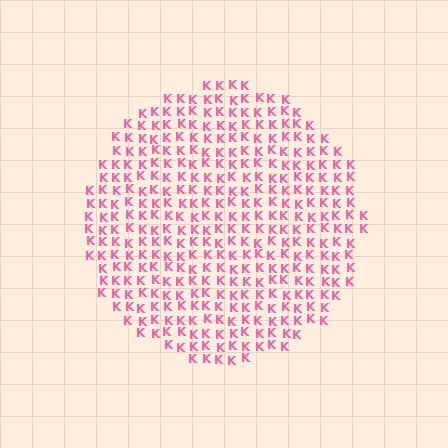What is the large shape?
The large shape is a circle.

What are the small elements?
The small elements are letter K's.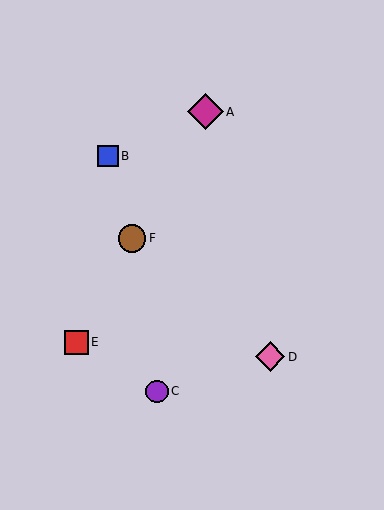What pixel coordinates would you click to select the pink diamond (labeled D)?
Click at (270, 357) to select the pink diamond D.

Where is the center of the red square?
The center of the red square is at (76, 342).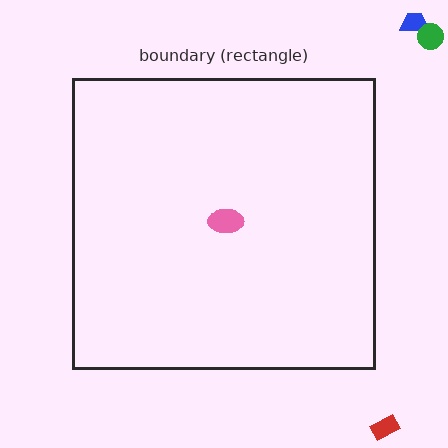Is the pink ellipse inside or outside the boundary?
Inside.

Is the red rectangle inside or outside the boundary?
Outside.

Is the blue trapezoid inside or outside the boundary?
Outside.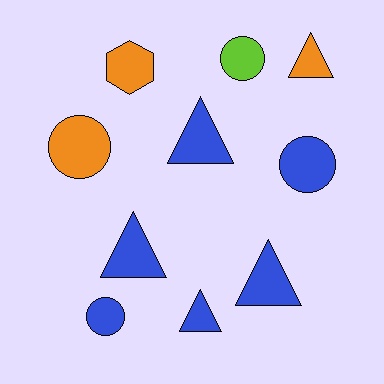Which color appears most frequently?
Blue, with 6 objects.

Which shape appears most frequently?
Triangle, with 5 objects.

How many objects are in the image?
There are 10 objects.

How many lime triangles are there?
There are no lime triangles.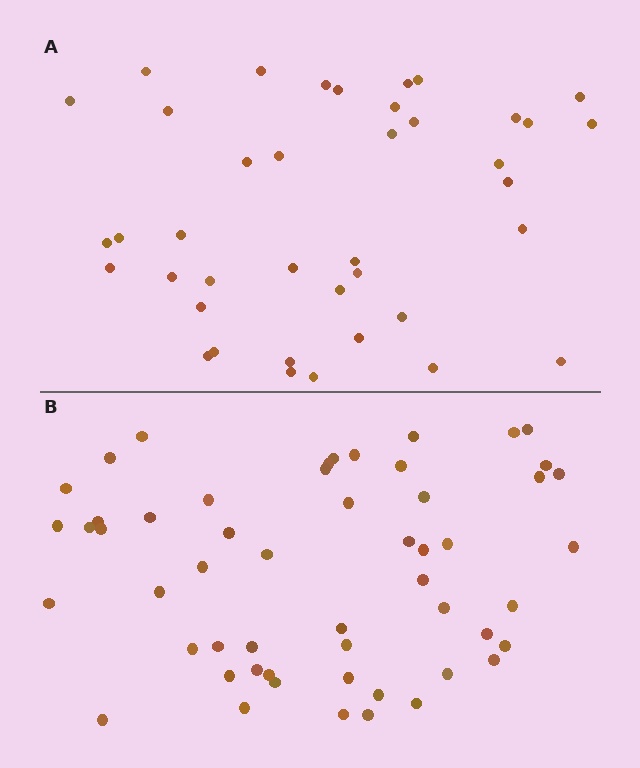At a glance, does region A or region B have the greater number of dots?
Region B (the bottom region) has more dots.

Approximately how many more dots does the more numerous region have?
Region B has approximately 15 more dots than region A.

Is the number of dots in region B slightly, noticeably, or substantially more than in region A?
Region B has noticeably more, but not dramatically so. The ratio is roughly 1.4 to 1.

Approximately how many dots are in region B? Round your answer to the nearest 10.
About 50 dots. (The exact count is 54, which rounds to 50.)